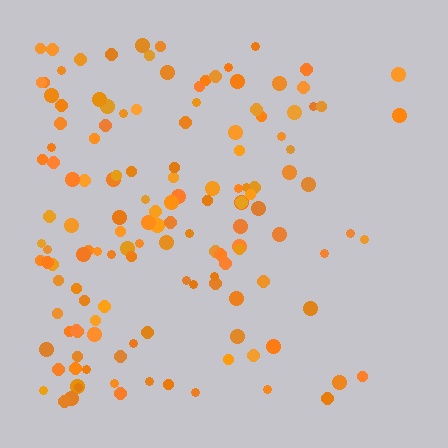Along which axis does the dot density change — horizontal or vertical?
Horizontal.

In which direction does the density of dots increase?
From right to left, with the left side densest.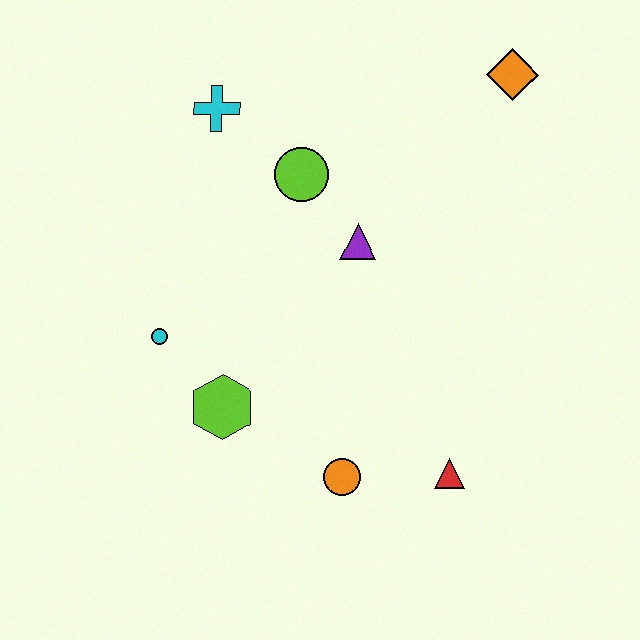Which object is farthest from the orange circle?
The orange diamond is farthest from the orange circle.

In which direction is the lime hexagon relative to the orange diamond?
The lime hexagon is below the orange diamond.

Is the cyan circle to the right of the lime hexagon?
No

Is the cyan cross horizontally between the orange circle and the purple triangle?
No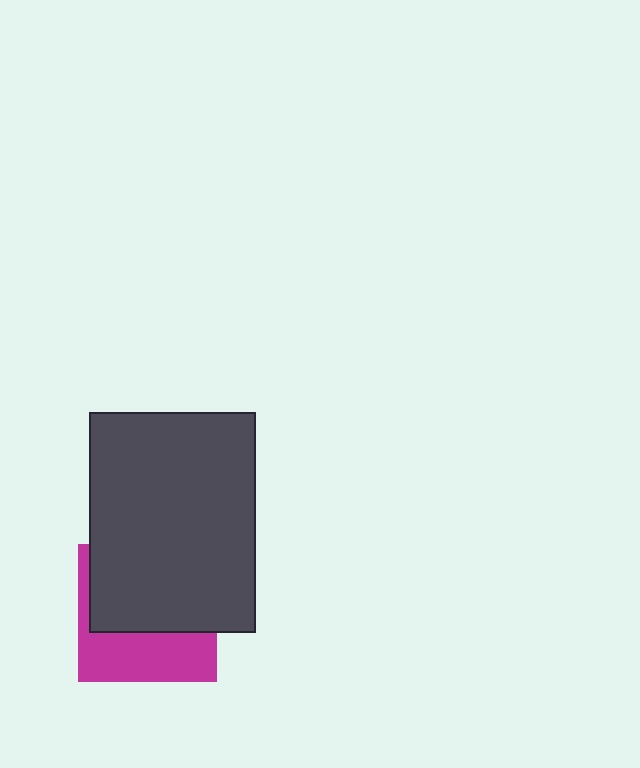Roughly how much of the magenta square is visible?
A small part of it is visible (roughly 40%).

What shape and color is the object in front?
The object in front is a dark gray rectangle.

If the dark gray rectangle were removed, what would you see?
You would see the complete magenta square.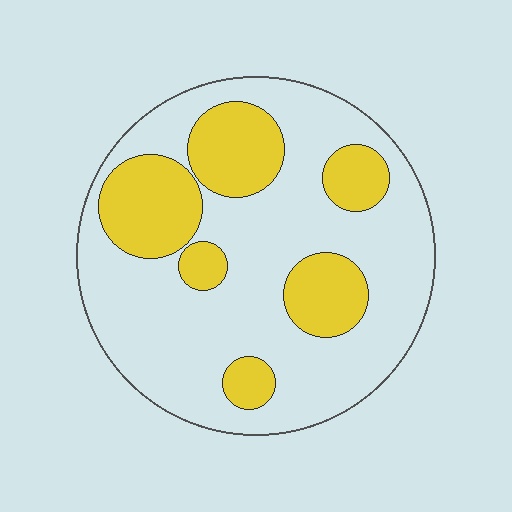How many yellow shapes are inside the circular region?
6.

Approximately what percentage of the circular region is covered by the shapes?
Approximately 30%.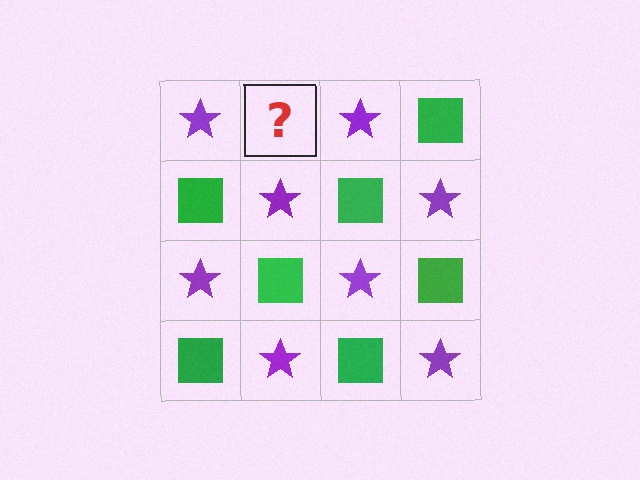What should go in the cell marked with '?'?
The missing cell should contain a green square.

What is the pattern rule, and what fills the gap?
The rule is that it alternates purple star and green square in a checkerboard pattern. The gap should be filled with a green square.